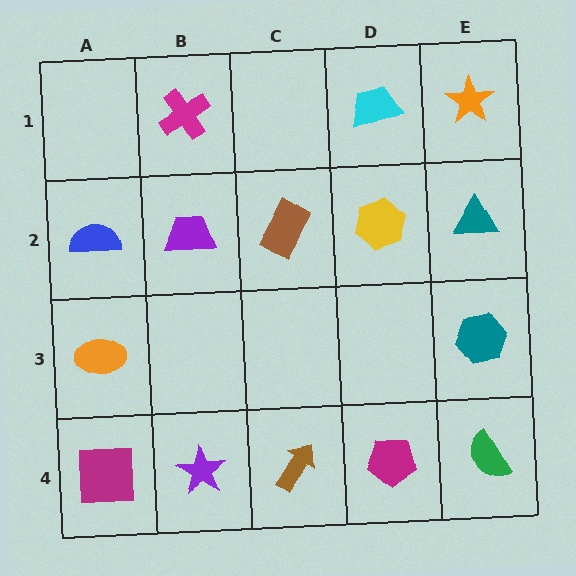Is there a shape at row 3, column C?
No, that cell is empty.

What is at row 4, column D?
A magenta pentagon.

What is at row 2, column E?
A teal triangle.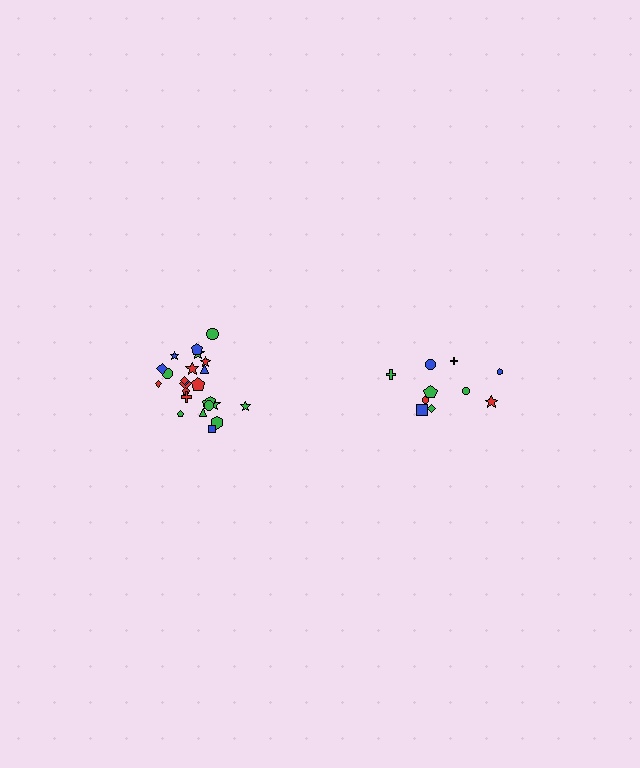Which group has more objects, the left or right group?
The left group.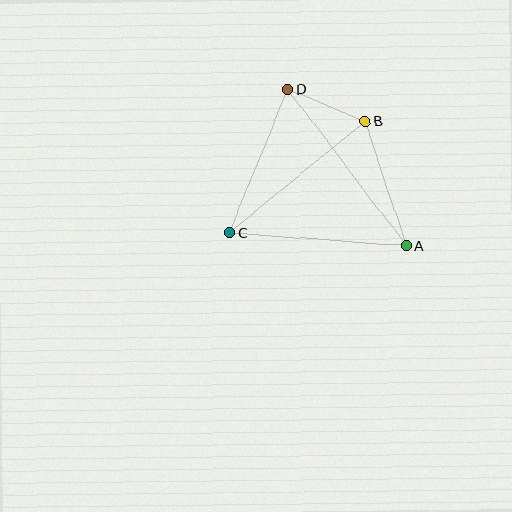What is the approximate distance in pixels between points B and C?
The distance between B and C is approximately 176 pixels.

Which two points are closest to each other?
Points B and D are closest to each other.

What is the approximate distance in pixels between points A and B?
The distance between A and B is approximately 132 pixels.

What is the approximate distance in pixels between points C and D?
The distance between C and D is approximately 155 pixels.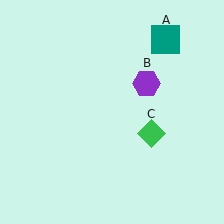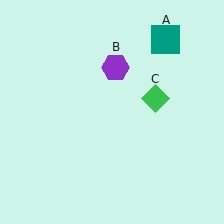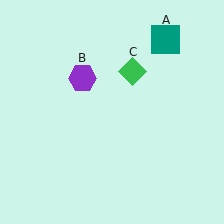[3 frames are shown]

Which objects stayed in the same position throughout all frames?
Teal square (object A) remained stationary.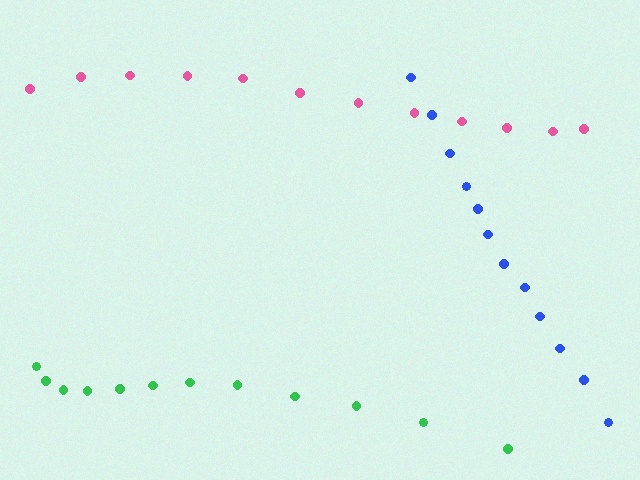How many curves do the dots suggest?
There are 3 distinct paths.